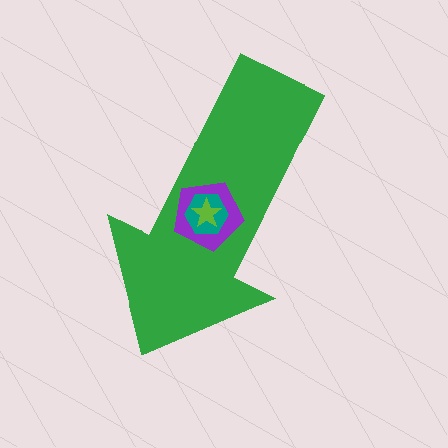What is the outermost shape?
The green arrow.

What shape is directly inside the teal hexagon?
The lime star.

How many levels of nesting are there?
4.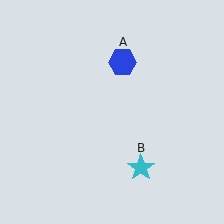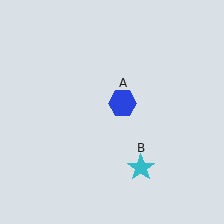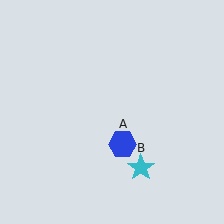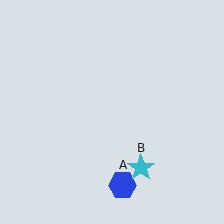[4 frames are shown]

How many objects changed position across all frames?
1 object changed position: blue hexagon (object A).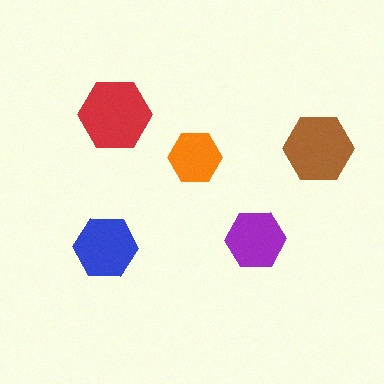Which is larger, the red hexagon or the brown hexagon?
The red one.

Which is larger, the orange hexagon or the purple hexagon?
The purple one.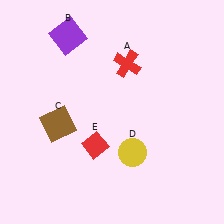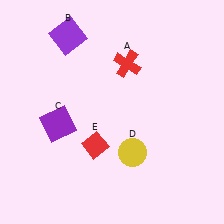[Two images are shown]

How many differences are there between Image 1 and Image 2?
There is 1 difference between the two images.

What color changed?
The square (C) changed from brown in Image 1 to purple in Image 2.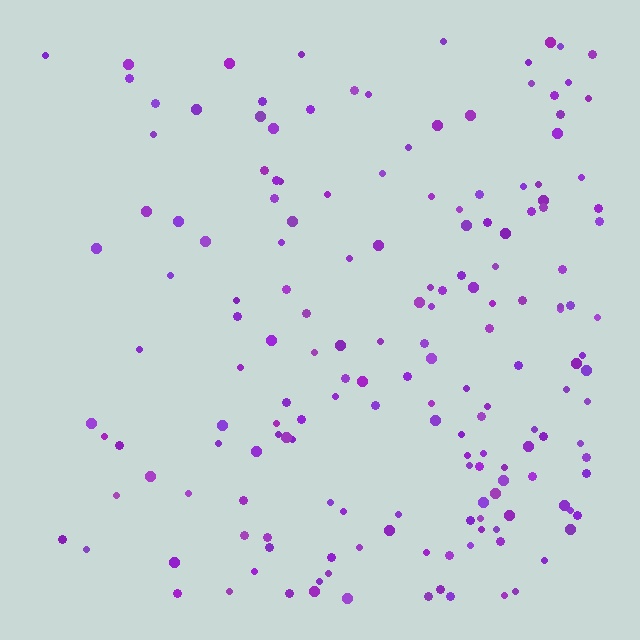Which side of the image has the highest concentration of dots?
The right.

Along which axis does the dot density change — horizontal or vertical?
Horizontal.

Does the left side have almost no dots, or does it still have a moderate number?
Still a moderate number, just noticeably fewer than the right.